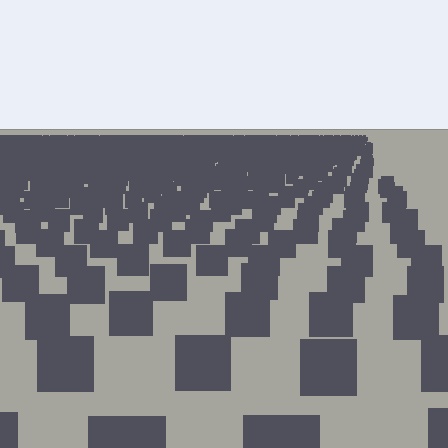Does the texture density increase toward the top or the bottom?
Density increases toward the top.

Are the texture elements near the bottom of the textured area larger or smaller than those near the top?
Larger. Near the bottom, elements are closer to the viewer and appear at a bigger on-screen size.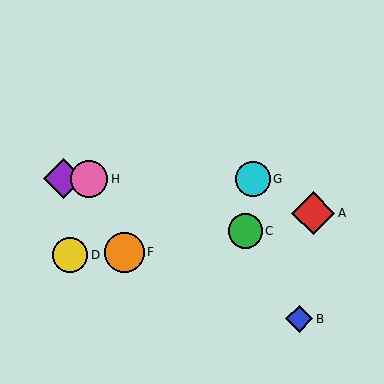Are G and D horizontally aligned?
No, G is at y≈179 and D is at y≈255.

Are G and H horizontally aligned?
Yes, both are at y≈179.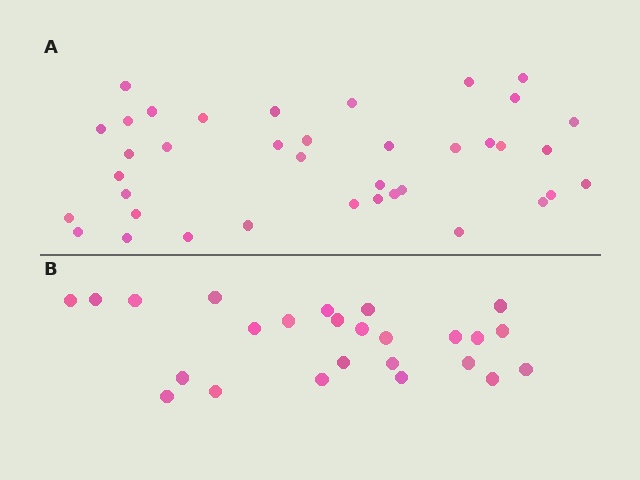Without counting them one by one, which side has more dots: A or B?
Region A (the top region) has more dots.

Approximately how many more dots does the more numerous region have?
Region A has approximately 15 more dots than region B.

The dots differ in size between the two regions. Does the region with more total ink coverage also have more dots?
No. Region B has more total ink coverage because its dots are larger, but region A actually contains more individual dots. Total area can be misleading — the number of items is what matters here.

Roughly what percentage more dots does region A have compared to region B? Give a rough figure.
About 50% more.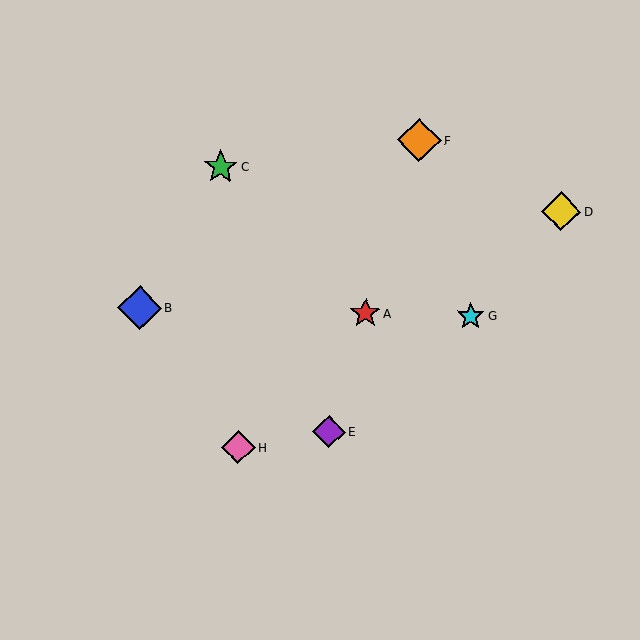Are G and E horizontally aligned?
No, G is at y≈316 and E is at y≈432.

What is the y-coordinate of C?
Object C is at y≈167.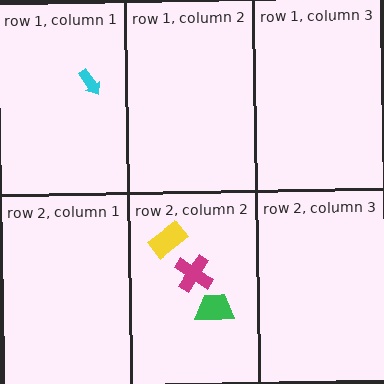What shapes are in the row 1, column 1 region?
The cyan arrow.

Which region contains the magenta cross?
The row 2, column 2 region.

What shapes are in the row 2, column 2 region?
The magenta cross, the green trapezoid, the yellow rectangle.